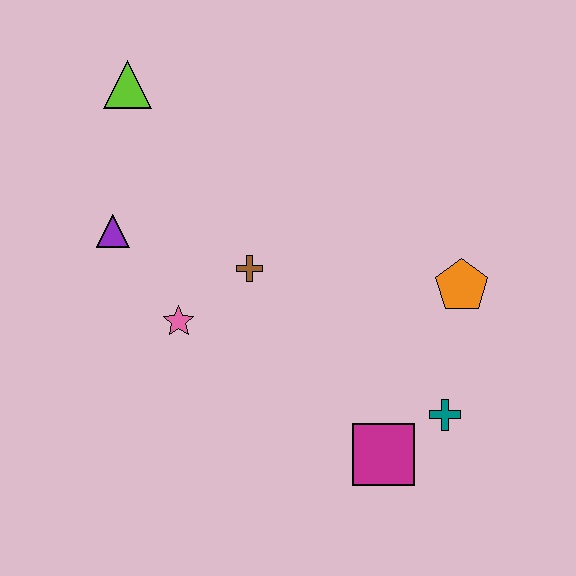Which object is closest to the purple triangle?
The pink star is closest to the purple triangle.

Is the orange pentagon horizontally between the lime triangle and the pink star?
No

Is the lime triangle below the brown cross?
No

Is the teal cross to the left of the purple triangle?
No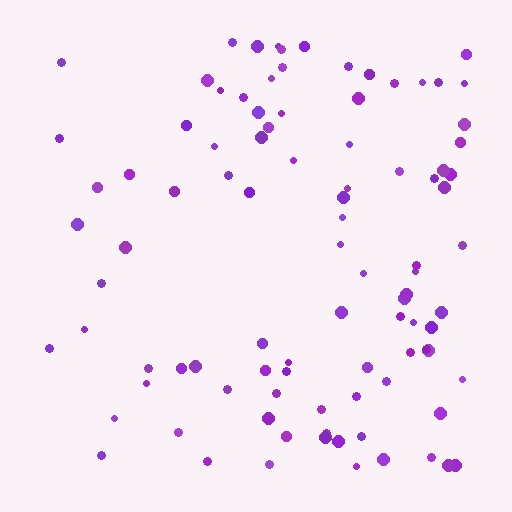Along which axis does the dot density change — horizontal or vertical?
Horizontal.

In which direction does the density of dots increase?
From left to right, with the right side densest.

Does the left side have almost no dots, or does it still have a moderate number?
Still a moderate number, just noticeably fewer than the right.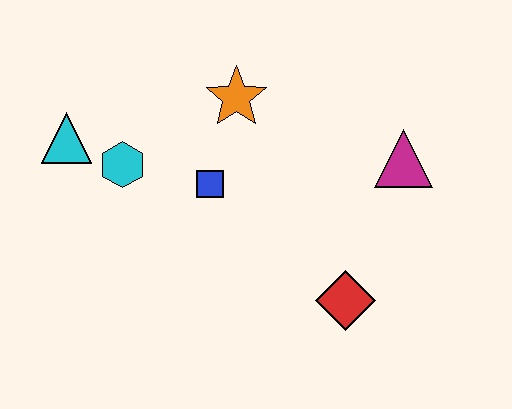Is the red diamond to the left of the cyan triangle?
No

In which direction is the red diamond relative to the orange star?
The red diamond is below the orange star.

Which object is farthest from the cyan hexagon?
The magenta triangle is farthest from the cyan hexagon.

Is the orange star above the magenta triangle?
Yes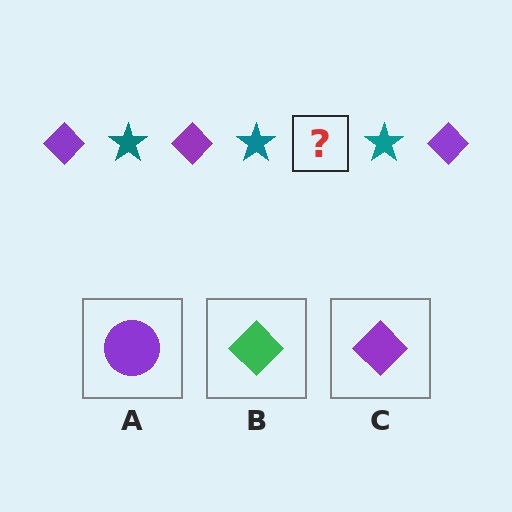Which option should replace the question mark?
Option C.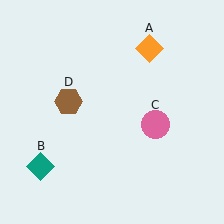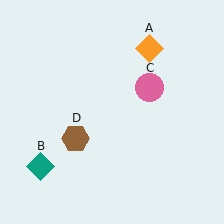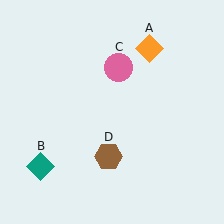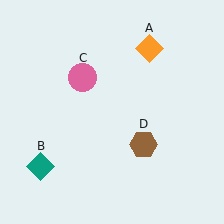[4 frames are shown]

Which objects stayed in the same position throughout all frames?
Orange diamond (object A) and teal diamond (object B) remained stationary.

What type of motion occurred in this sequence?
The pink circle (object C), brown hexagon (object D) rotated counterclockwise around the center of the scene.